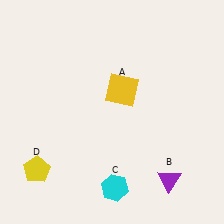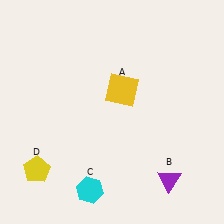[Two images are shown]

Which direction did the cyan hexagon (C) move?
The cyan hexagon (C) moved left.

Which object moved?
The cyan hexagon (C) moved left.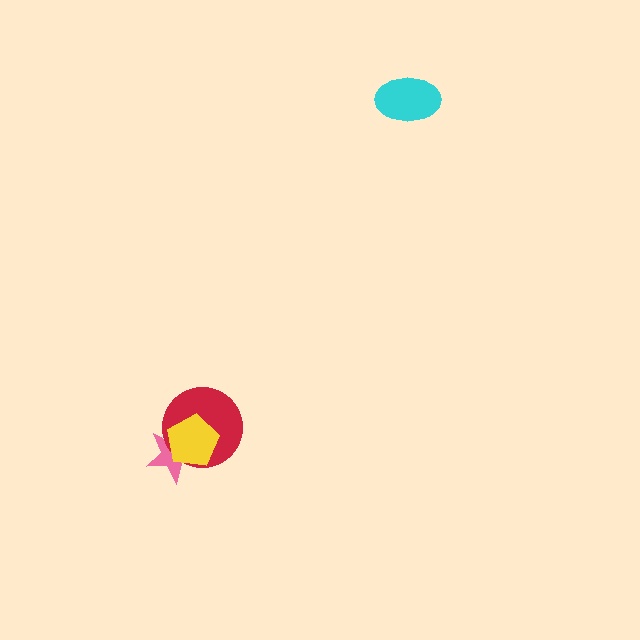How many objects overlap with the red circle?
2 objects overlap with the red circle.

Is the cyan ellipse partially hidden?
No, no other shape covers it.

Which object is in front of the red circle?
The yellow pentagon is in front of the red circle.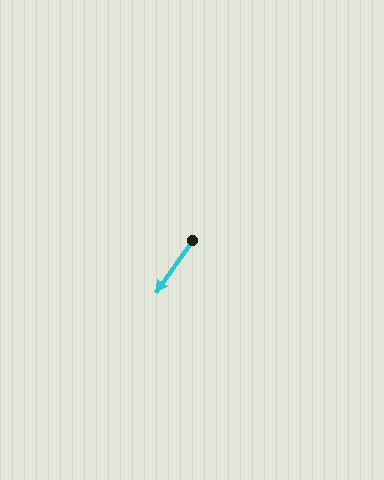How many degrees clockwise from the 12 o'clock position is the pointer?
Approximately 214 degrees.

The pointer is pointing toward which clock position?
Roughly 7 o'clock.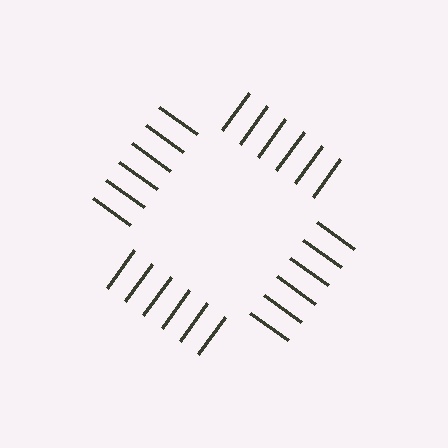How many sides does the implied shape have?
4 sides — the line-ends trace a square.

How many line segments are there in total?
24 — 6 along each of the 4 edges.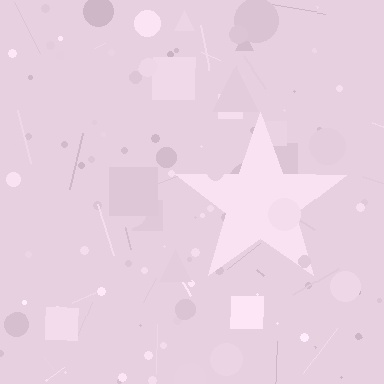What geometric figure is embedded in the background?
A star is embedded in the background.